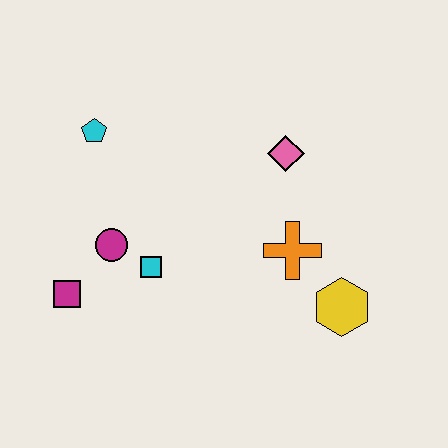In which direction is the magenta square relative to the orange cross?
The magenta square is to the left of the orange cross.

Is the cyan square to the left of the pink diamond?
Yes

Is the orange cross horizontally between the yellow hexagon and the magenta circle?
Yes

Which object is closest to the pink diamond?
The orange cross is closest to the pink diamond.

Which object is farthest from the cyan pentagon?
The yellow hexagon is farthest from the cyan pentagon.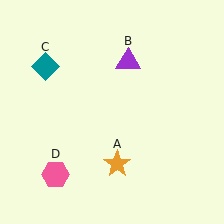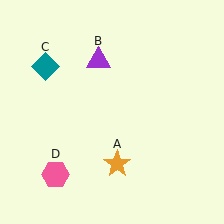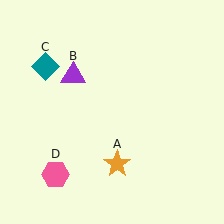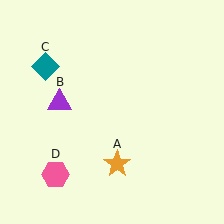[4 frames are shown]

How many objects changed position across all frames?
1 object changed position: purple triangle (object B).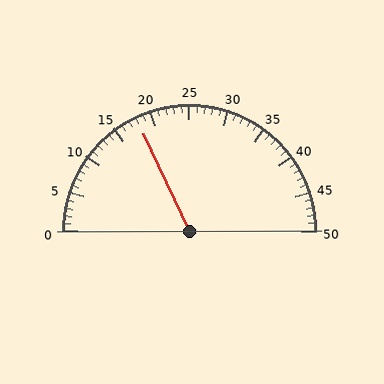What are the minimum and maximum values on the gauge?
The gauge ranges from 0 to 50.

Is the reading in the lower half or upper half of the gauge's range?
The reading is in the lower half of the range (0 to 50).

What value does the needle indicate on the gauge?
The needle indicates approximately 18.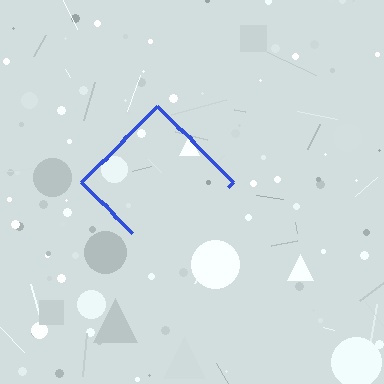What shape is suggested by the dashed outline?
The dashed outline suggests a diamond.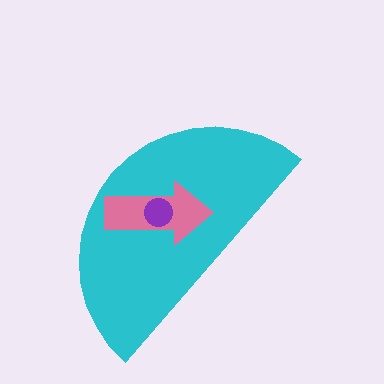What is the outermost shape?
The cyan semicircle.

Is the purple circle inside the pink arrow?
Yes.